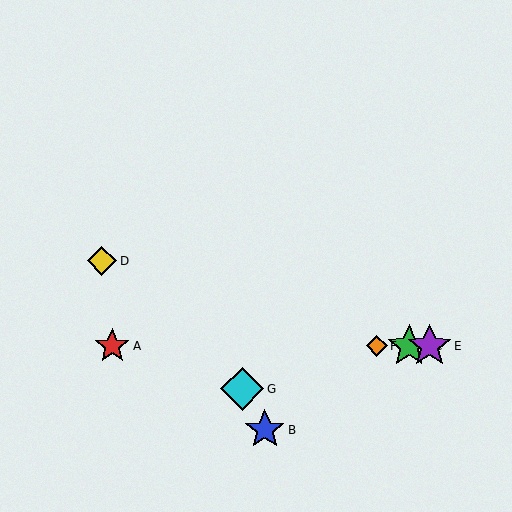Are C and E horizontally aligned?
Yes, both are at y≈346.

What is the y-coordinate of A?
Object A is at y≈346.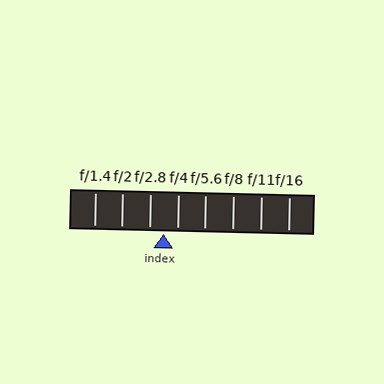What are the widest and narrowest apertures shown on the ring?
The widest aperture shown is f/1.4 and the narrowest is f/16.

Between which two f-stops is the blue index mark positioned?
The index mark is between f/2.8 and f/4.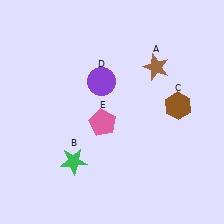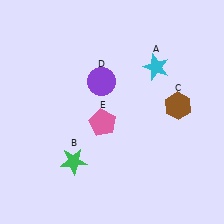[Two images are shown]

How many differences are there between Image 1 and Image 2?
There is 1 difference between the two images.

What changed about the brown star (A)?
In Image 1, A is brown. In Image 2, it changed to cyan.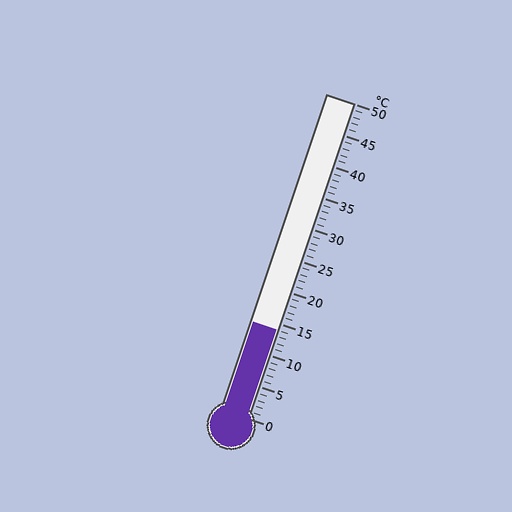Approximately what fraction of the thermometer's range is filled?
The thermometer is filled to approximately 30% of its range.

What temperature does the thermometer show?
The thermometer shows approximately 14°C.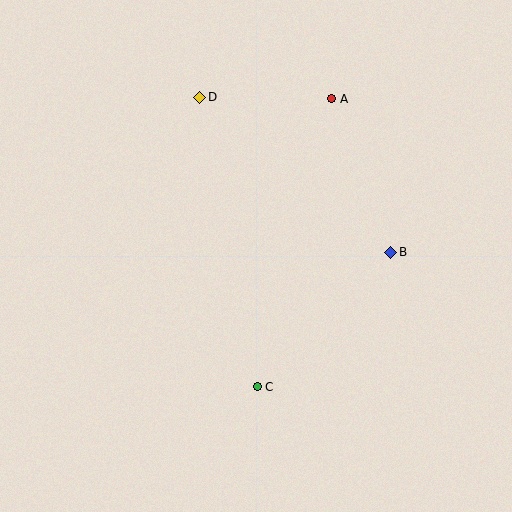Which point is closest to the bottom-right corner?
Point C is closest to the bottom-right corner.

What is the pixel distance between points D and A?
The distance between D and A is 132 pixels.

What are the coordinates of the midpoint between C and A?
The midpoint between C and A is at (295, 243).